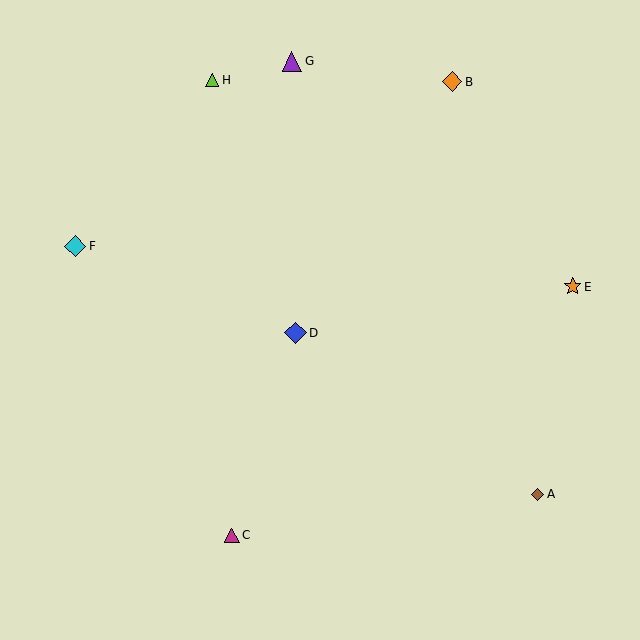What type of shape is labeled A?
Shape A is a brown diamond.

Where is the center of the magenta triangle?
The center of the magenta triangle is at (232, 535).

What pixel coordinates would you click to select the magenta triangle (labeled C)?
Click at (232, 535) to select the magenta triangle C.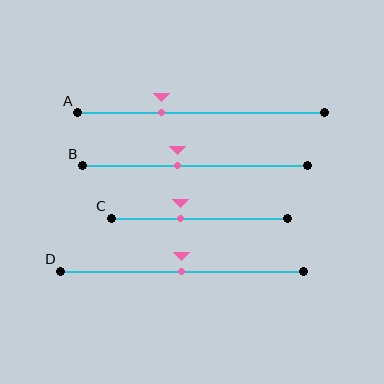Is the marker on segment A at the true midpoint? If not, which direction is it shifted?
No, the marker on segment A is shifted to the left by about 16% of the segment length.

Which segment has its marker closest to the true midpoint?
Segment D has its marker closest to the true midpoint.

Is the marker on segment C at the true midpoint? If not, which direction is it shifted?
No, the marker on segment C is shifted to the left by about 11% of the segment length.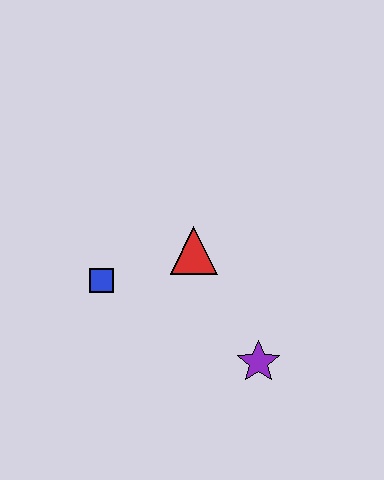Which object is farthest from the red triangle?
The purple star is farthest from the red triangle.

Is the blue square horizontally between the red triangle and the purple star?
No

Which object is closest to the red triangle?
The blue square is closest to the red triangle.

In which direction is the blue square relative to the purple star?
The blue square is to the left of the purple star.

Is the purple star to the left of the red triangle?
No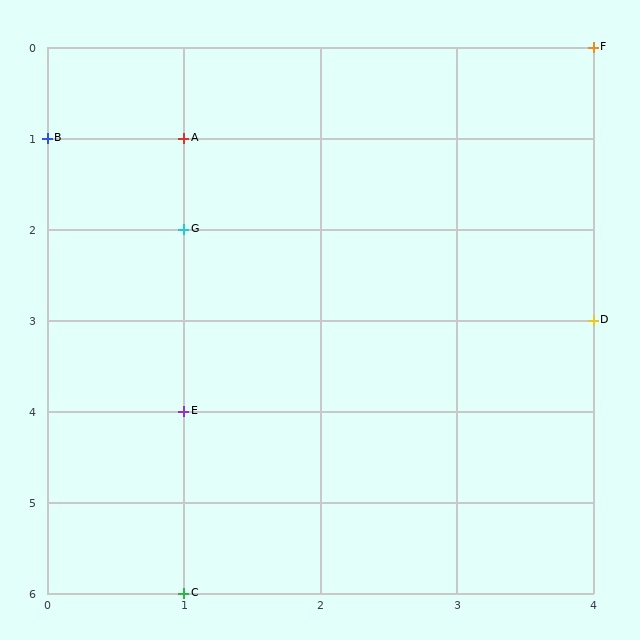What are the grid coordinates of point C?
Point C is at grid coordinates (1, 6).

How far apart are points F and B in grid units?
Points F and B are 4 columns and 1 row apart (about 4.1 grid units diagonally).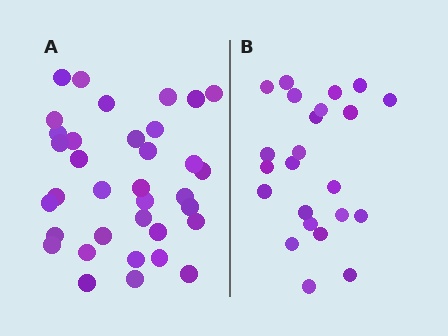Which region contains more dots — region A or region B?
Region A (the left region) has more dots.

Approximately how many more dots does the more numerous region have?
Region A has roughly 12 or so more dots than region B.